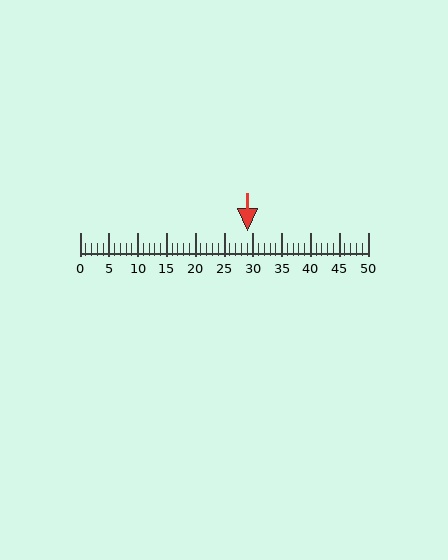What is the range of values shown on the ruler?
The ruler shows values from 0 to 50.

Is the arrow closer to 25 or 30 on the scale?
The arrow is closer to 30.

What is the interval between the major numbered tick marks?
The major tick marks are spaced 5 units apart.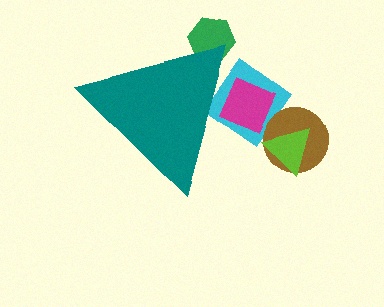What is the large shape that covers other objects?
A teal triangle.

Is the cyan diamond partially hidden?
Yes, the cyan diamond is partially hidden behind the teal triangle.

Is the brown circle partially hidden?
No, the brown circle is fully visible.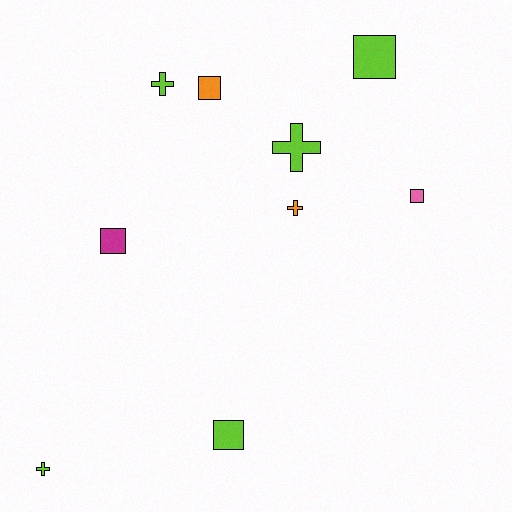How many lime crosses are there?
There are 3 lime crosses.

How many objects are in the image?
There are 9 objects.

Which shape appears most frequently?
Square, with 5 objects.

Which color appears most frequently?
Lime, with 5 objects.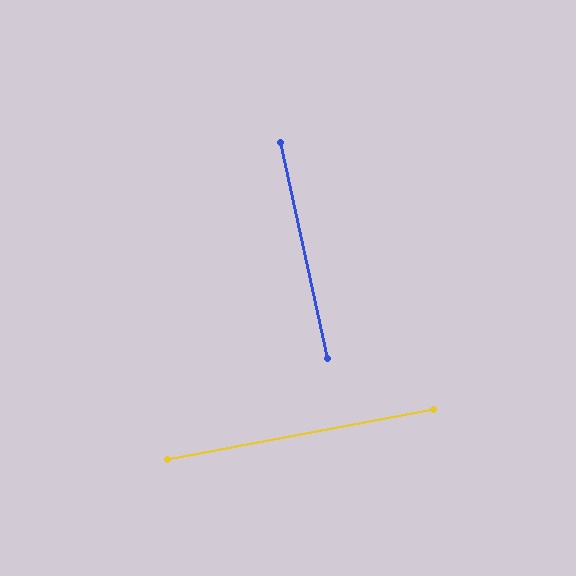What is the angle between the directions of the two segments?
Approximately 88 degrees.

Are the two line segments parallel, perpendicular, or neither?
Perpendicular — they meet at approximately 88°.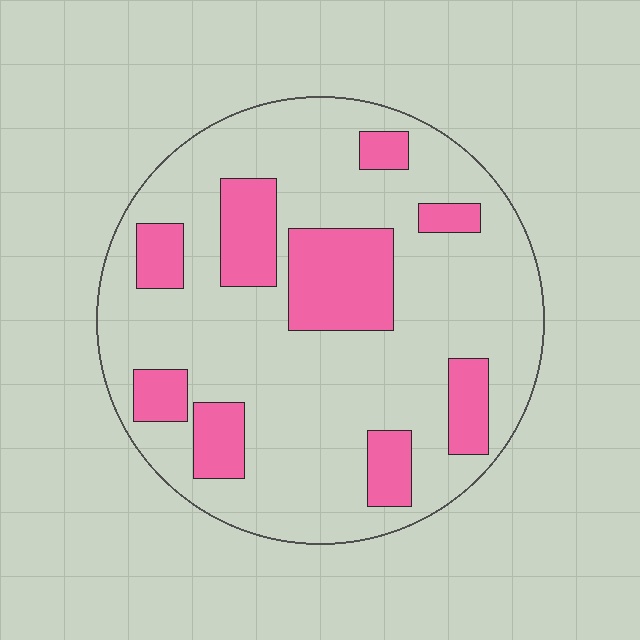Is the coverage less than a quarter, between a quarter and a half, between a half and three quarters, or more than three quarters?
Less than a quarter.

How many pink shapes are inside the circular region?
9.